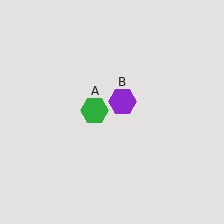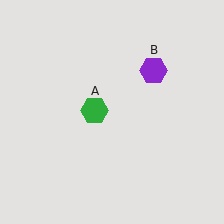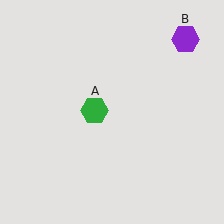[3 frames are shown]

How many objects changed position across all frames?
1 object changed position: purple hexagon (object B).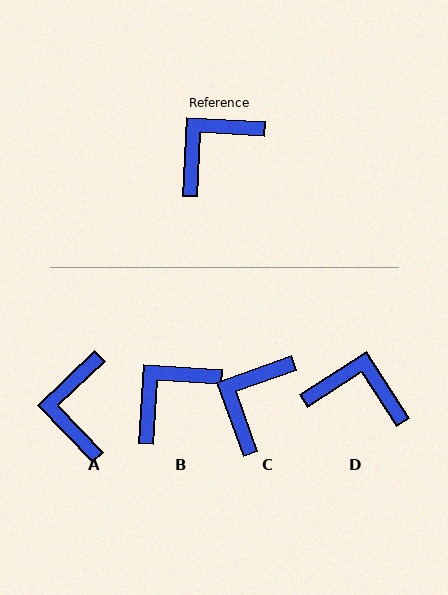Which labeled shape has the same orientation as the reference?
B.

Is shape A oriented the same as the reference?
No, it is off by about 47 degrees.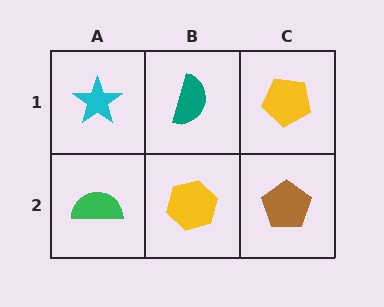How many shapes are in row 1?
3 shapes.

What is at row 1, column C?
A yellow pentagon.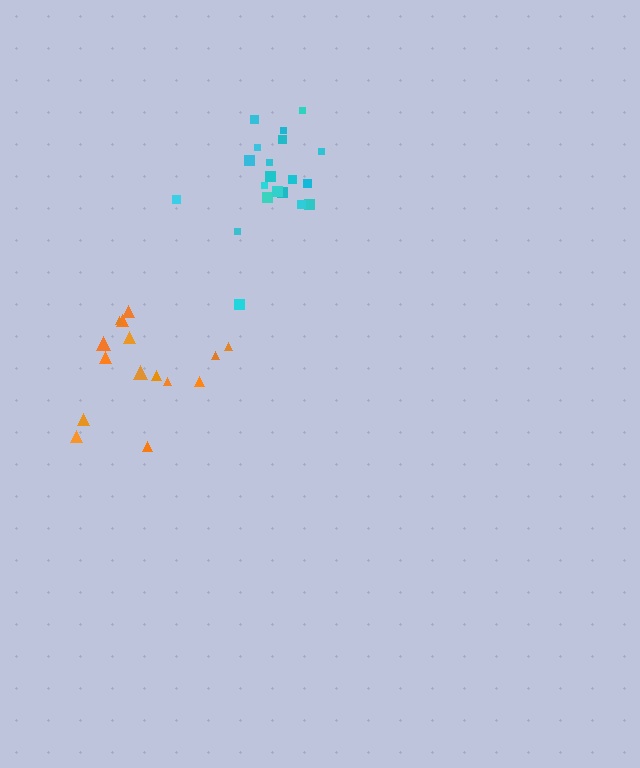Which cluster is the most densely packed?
Cyan.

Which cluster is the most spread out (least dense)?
Orange.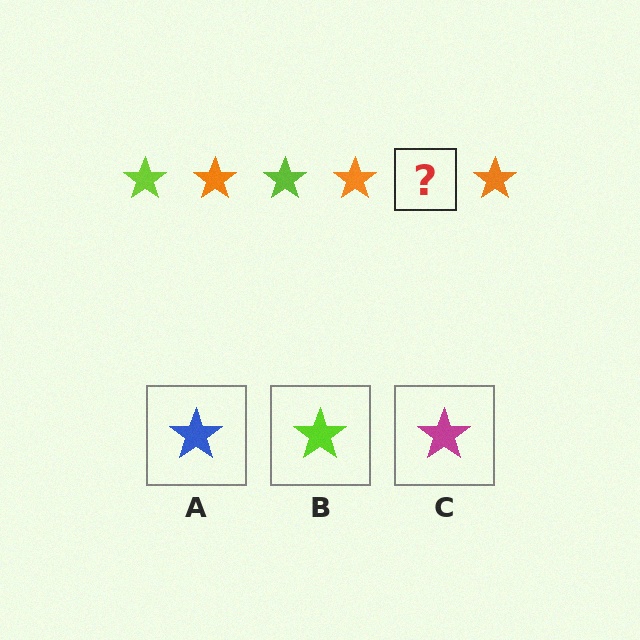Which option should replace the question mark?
Option B.